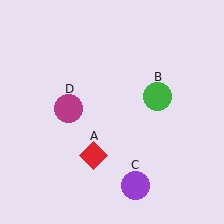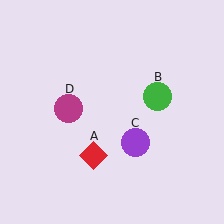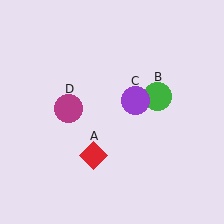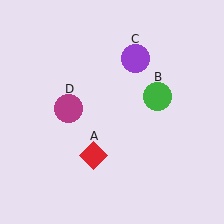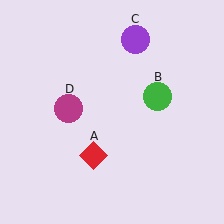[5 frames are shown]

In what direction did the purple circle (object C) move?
The purple circle (object C) moved up.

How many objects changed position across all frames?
1 object changed position: purple circle (object C).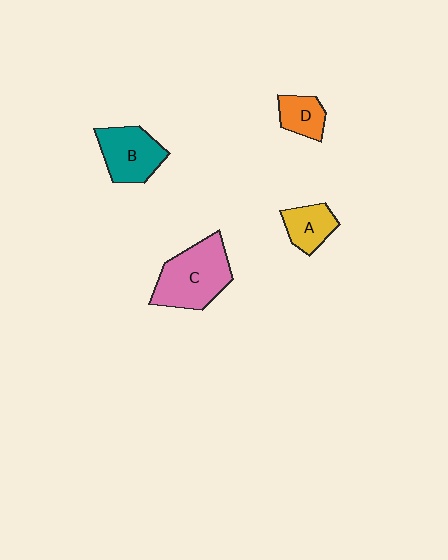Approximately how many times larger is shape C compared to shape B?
Approximately 1.4 times.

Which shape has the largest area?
Shape C (pink).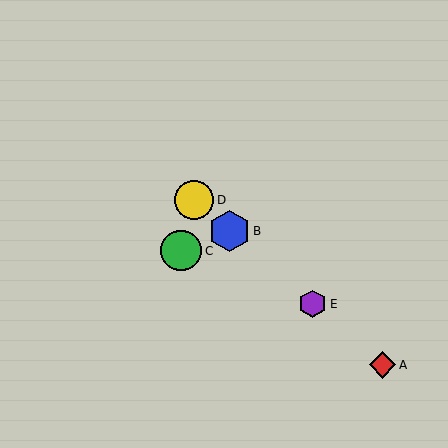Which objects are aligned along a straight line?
Objects A, B, D, E are aligned along a straight line.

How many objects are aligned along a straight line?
4 objects (A, B, D, E) are aligned along a straight line.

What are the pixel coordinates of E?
Object E is at (313, 304).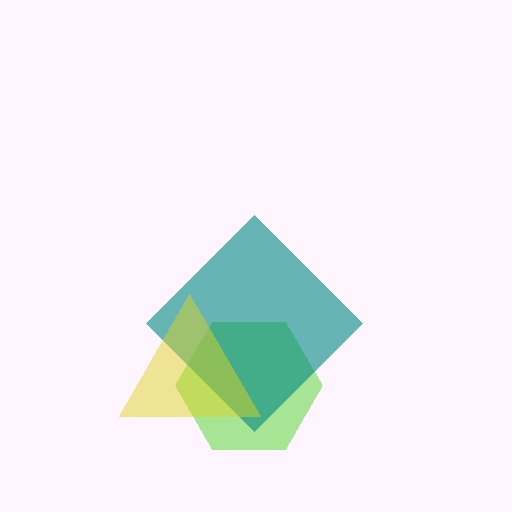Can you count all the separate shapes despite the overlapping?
Yes, there are 3 separate shapes.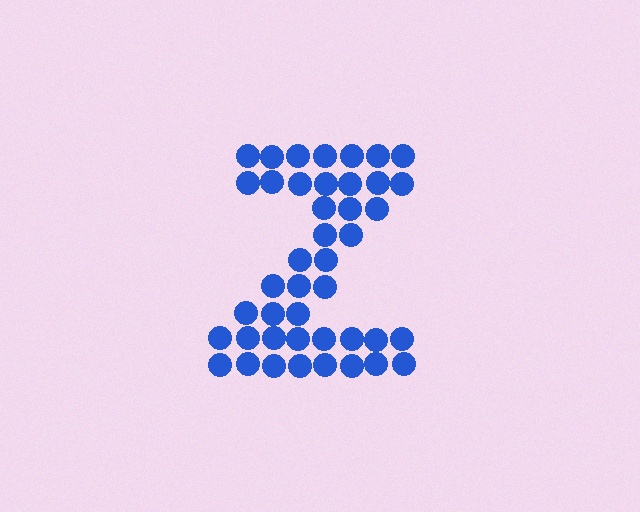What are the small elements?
The small elements are circles.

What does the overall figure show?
The overall figure shows the letter Z.